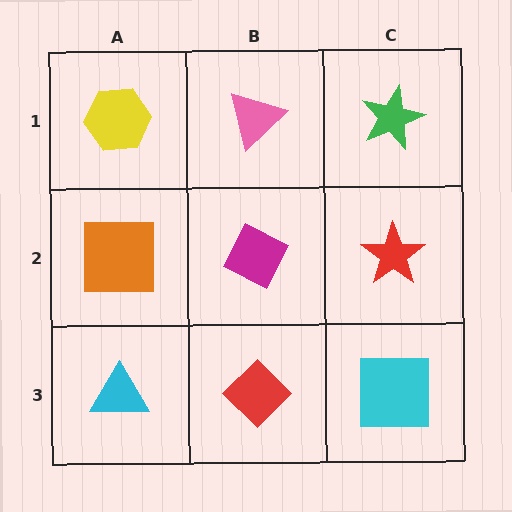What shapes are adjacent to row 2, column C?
A green star (row 1, column C), a cyan square (row 3, column C), a magenta diamond (row 2, column B).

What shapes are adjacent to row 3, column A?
An orange square (row 2, column A), a red diamond (row 3, column B).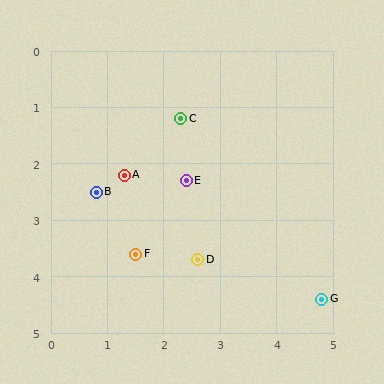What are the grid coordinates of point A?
Point A is at approximately (1.3, 2.2).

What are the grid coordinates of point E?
Point E is at approximately (2.4, 2.3).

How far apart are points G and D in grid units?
Points G and D are about 2.3 grid units apart.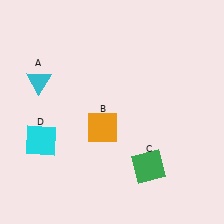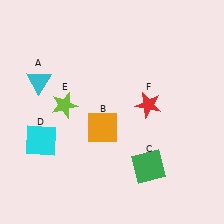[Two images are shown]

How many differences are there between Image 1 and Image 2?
There are 2 differences between the two images.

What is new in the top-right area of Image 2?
A red star (F) was added in the top-right area of Image 2.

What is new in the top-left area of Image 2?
A lime star (E) was added in the top-left area of Image 2.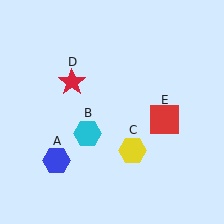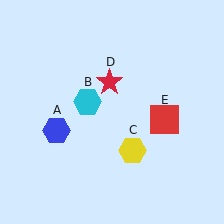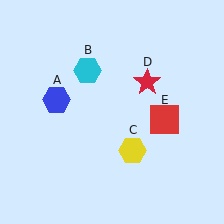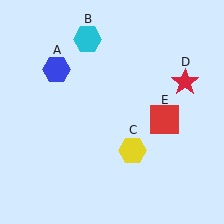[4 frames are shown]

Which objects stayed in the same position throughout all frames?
Yellow hexagon (object C) and red square (object E) remained stationary.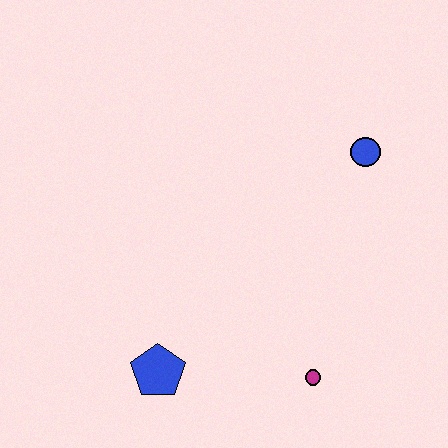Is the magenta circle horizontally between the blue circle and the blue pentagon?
Yes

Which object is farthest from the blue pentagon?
The blue circle is farthest from the blue pentagon.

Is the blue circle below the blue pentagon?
No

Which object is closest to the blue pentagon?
The magenta circle is closest to the blue pentagon.